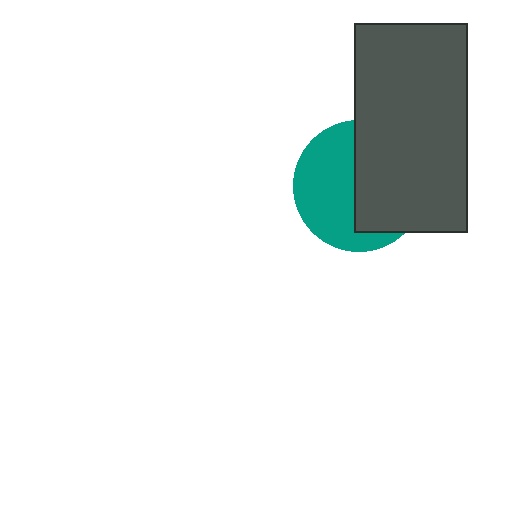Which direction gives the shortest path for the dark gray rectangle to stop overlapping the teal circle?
Moving right gives the shortest separation.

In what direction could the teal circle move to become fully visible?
The teal circle could move left. That would shift it out from behind the dark gray rectangle entirely.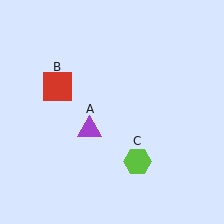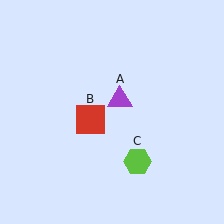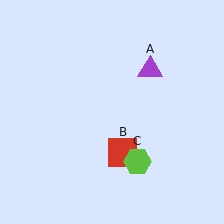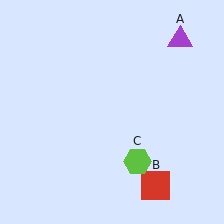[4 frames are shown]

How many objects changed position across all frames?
2 objects changed position: purple triangle (object A), red square (object B).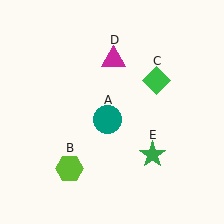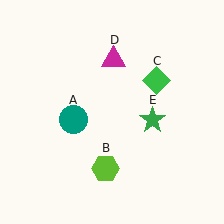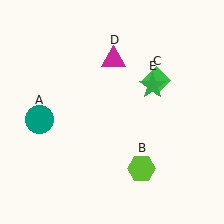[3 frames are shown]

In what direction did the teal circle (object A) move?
The teal circle (object A) moved left.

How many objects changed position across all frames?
3 objects changed position: teal circle (object A), lime hexagon (object B), green star (object E).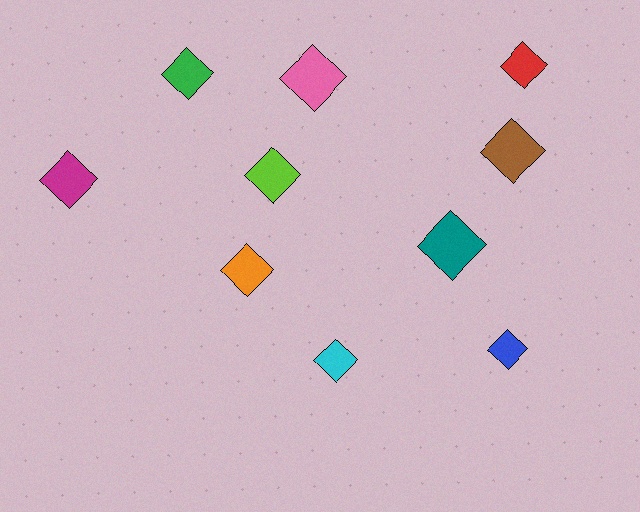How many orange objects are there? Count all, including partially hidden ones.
There is 1 orange object.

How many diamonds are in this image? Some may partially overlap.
There are 10 diamonds.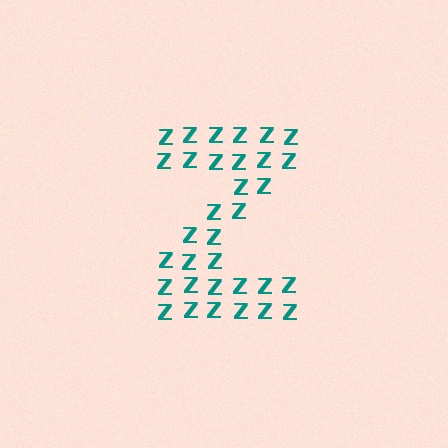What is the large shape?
The large shape is the letter Z.